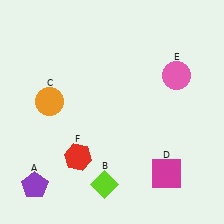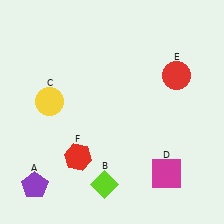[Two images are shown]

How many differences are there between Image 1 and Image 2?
There are 2 differences between the two images.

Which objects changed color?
C changed from orange to yellow. E changed from pink to red.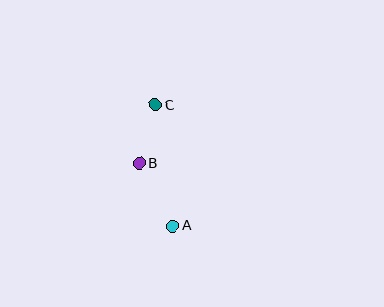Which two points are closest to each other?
Points B and C are closest to each other.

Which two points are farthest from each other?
Points A and C are farthest from each other.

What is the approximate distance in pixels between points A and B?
The distance between A and B is approximately 71 pixels.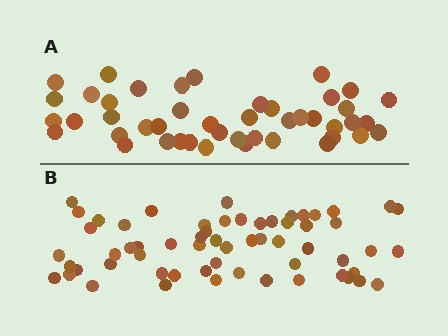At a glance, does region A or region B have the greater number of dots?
Region B (the bottom region) has more dots.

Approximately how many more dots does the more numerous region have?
Region B has approximately 15 more dots than region A.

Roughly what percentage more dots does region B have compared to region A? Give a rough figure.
About 35% more.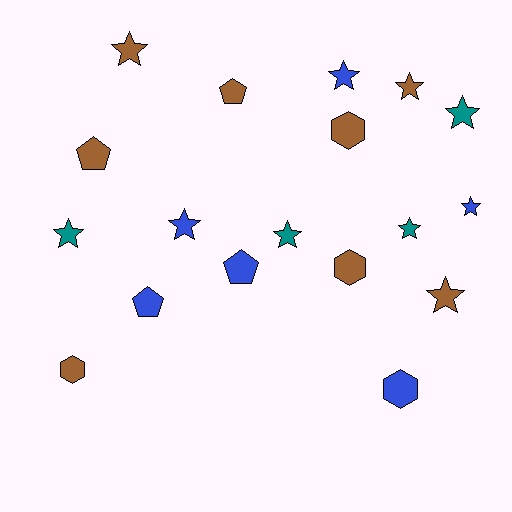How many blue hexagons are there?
There is 1 blue hexagon.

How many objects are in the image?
There are 18 objects.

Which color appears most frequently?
Brown, with 8 objects.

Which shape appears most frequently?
Star, with 10 objects.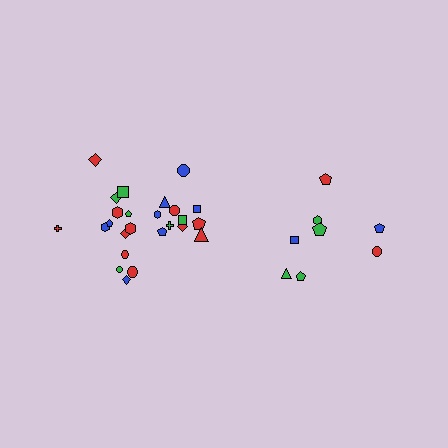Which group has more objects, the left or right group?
The left group.